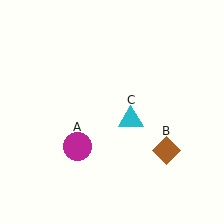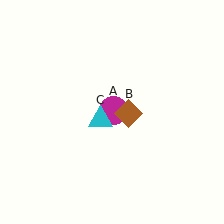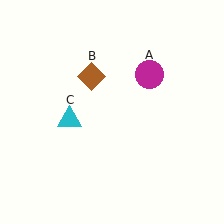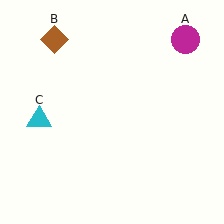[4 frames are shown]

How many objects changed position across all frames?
3 objects changed position: magenta circle (object A), brown diamond (object B), cyan triangle (object C).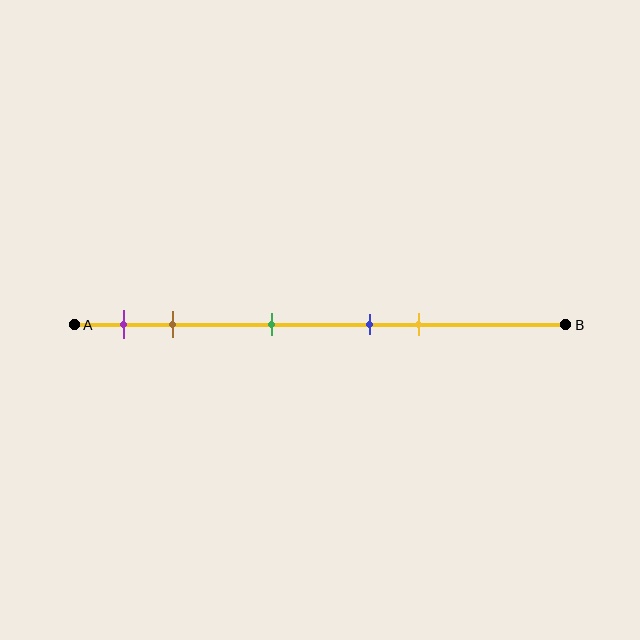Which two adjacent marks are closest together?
The blue and yellow marks are the closest adjacent pair.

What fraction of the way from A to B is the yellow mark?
The yellow mark is approximately 70% (0.7) of the way from A to B.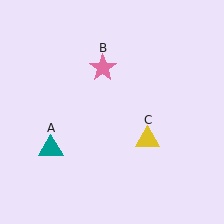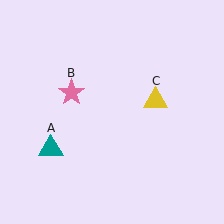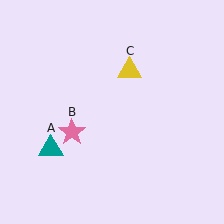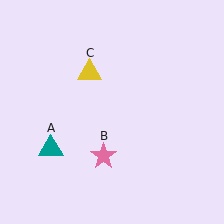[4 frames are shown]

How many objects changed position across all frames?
2 objects changed position: pink star (object B), yellow triangle (object C).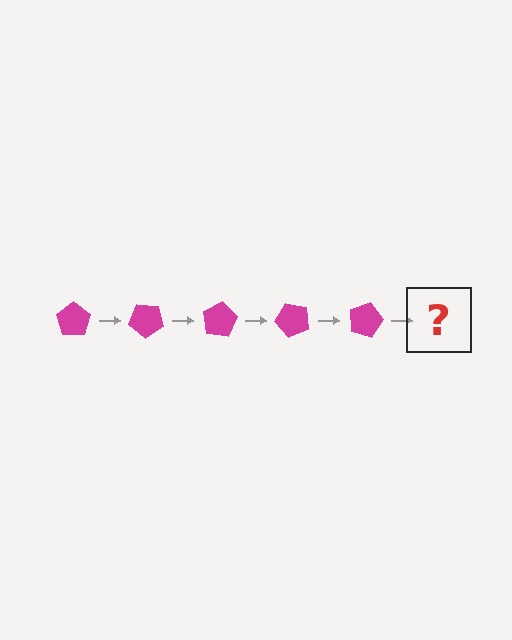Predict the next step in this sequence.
The next step is a magenta pentagon rotated 200 degrees.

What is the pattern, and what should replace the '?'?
The pattern is that the pentagon rotates 40 degrees each step. The '?' should be a magenta pentagon rotated 200 degrees.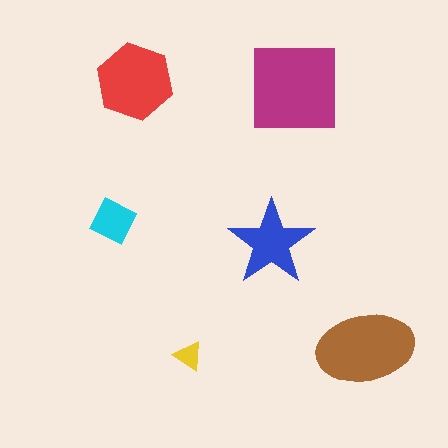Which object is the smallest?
The yellow triangle.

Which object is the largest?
The magenta square.